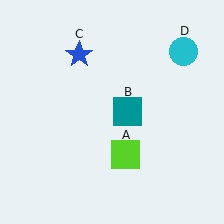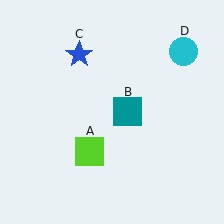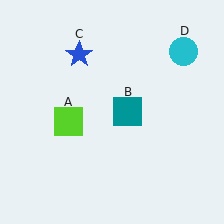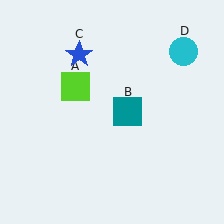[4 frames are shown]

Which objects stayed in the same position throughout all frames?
Teal square (object B) and blue star (object C) and cyan circle (object D) remained stationary.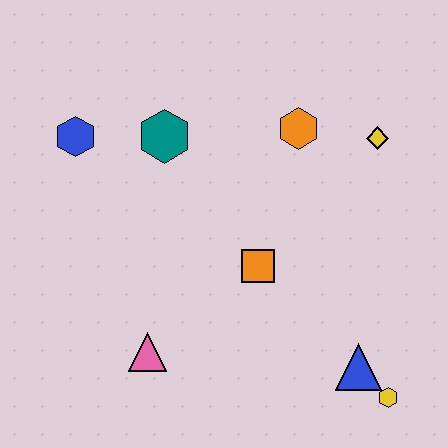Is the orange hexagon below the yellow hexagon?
No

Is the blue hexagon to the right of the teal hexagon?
No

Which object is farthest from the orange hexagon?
The yellow hexagon is farthest from the orange hexagon.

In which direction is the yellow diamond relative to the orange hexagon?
The yellow diamond is to the right of the orange hexagon.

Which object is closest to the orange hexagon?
The yellow diamond is closest to the orange hexagon.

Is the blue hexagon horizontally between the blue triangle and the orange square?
No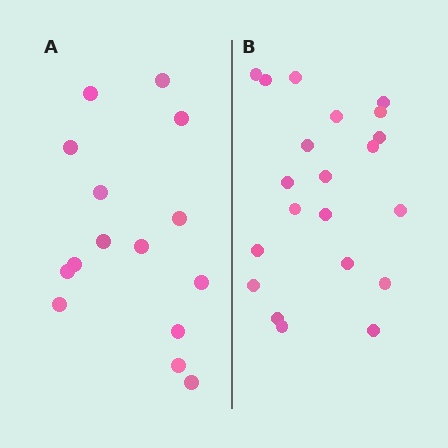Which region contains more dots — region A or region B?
Region B (the right region) has more dots.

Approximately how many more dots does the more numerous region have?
Region B has about 6 more dots than region A.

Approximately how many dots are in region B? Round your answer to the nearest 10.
About 20 dots. (The exact count is 21, which rounds to 20.)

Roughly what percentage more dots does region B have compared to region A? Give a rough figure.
About 40% more.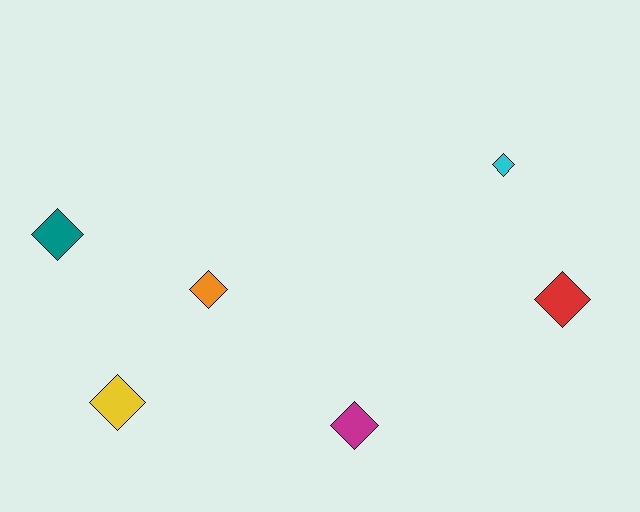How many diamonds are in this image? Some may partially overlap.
There are 6 diamonds.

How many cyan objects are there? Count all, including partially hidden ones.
There is 1 cyan object.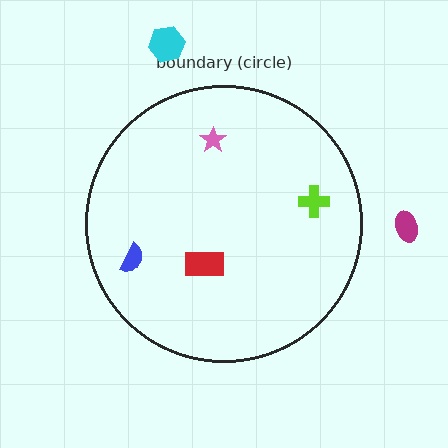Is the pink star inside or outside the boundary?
Inside.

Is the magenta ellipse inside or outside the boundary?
Outside.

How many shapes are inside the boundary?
4 inside, 2 outside.